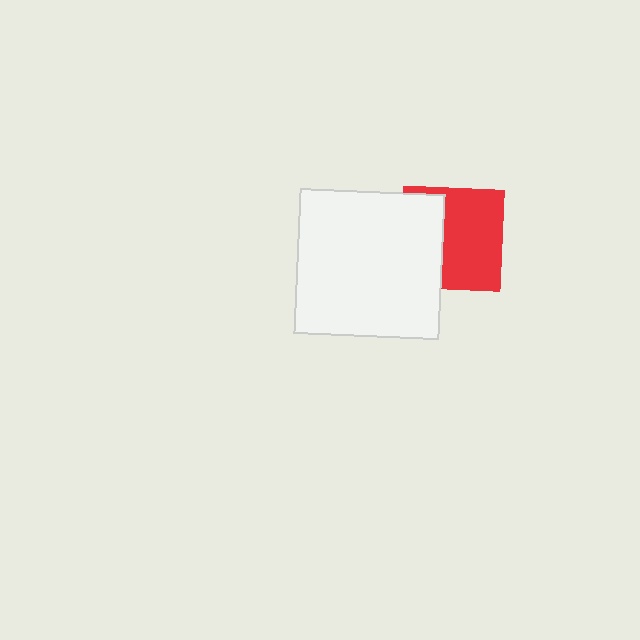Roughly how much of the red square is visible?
About half of it is visible (roughly 62%).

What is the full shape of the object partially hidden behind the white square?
The partially hidden object is a red square.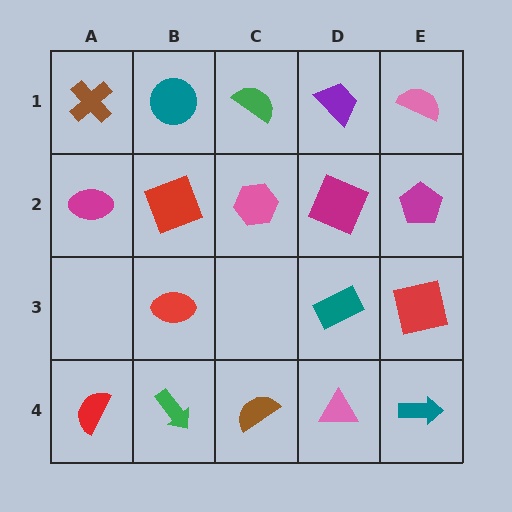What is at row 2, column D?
A magenta square.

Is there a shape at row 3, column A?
No, that cell is empty.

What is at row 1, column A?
A brown cross.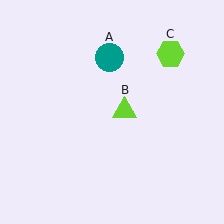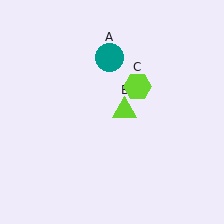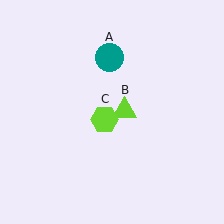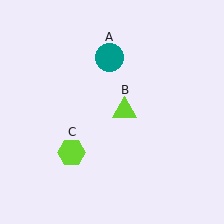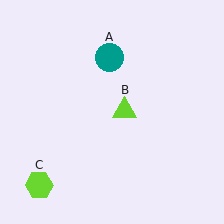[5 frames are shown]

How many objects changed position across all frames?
1 object changed position: lime hexagon (object C).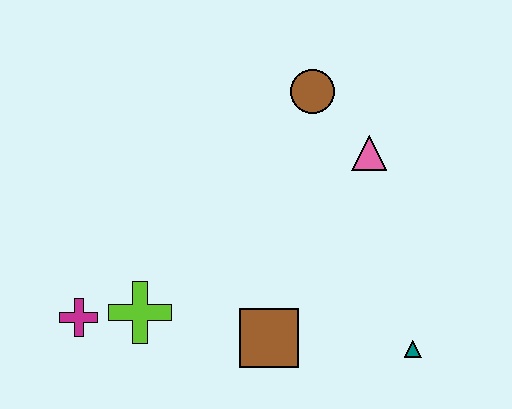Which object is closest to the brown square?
The lime cross is closest to the brown square.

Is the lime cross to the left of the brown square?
Yes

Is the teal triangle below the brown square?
Yes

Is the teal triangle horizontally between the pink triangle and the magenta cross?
No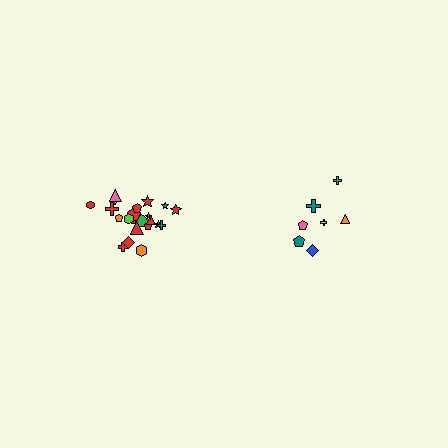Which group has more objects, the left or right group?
The left group.